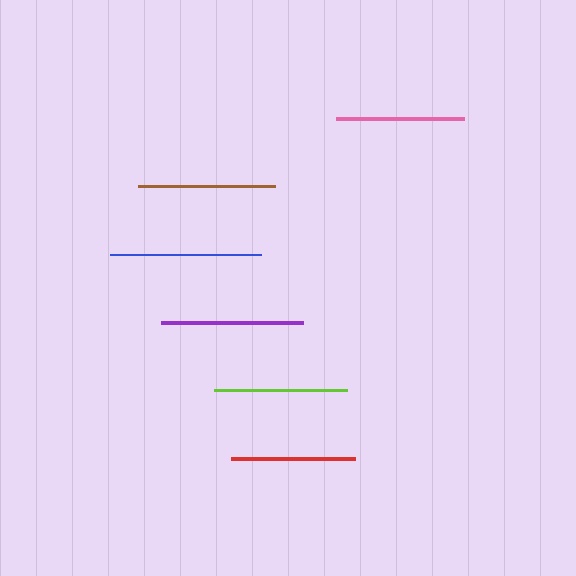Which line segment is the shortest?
The red line is the shortest at approximately 124 pixels.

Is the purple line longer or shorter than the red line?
The purple line is longer than the red line.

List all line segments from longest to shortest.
From longest to shortest: blue, purple, brown, lime, pink, red.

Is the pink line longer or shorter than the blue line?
The blue line is longer than the pink line.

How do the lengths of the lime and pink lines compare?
The lime and pink lines are approximately the same length.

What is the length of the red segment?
The red segment is approximately 124 pixels long.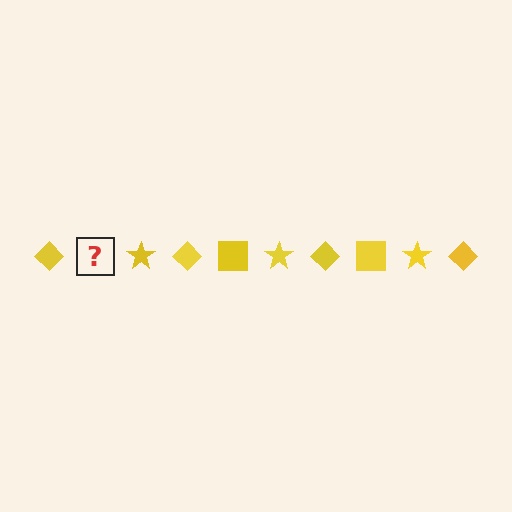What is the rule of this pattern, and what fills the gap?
The rule is that the pattern cycles through diamond, square, star shapes in yellow. The gap should be filled with a yellow square.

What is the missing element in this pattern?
The missing element is a yellow square.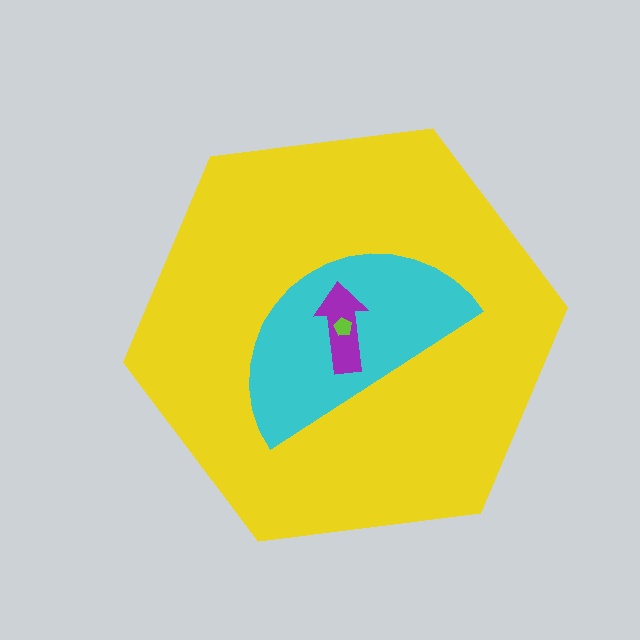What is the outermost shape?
The yellow hexagon.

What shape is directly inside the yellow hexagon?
The cyan semicircle.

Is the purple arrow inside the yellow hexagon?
Yes.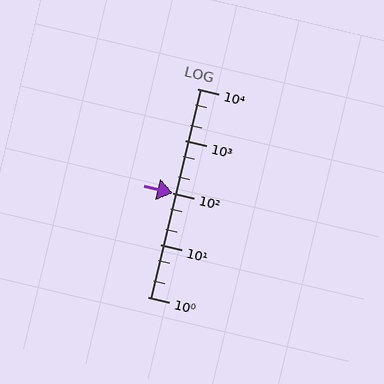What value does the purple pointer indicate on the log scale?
The pointer indicates approximately 100.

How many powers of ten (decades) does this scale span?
The scale spans 4 decades, from 1 to 10000.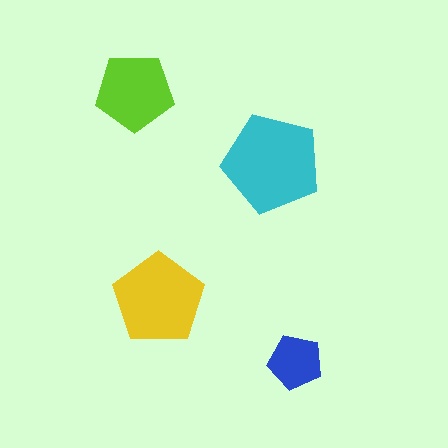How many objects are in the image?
There are 4 objects in the image.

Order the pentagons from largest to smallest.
the cyan one, the yellow one, the lime one, the blue one.